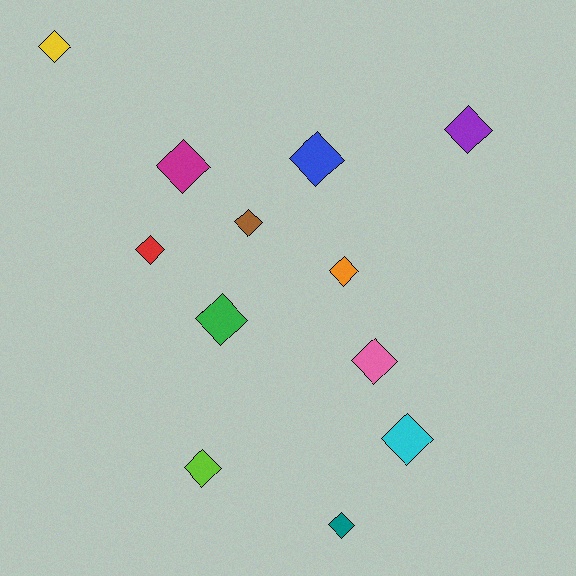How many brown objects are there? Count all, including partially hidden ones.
There is 1 brown object.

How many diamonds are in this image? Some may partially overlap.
There are 12 diamonds.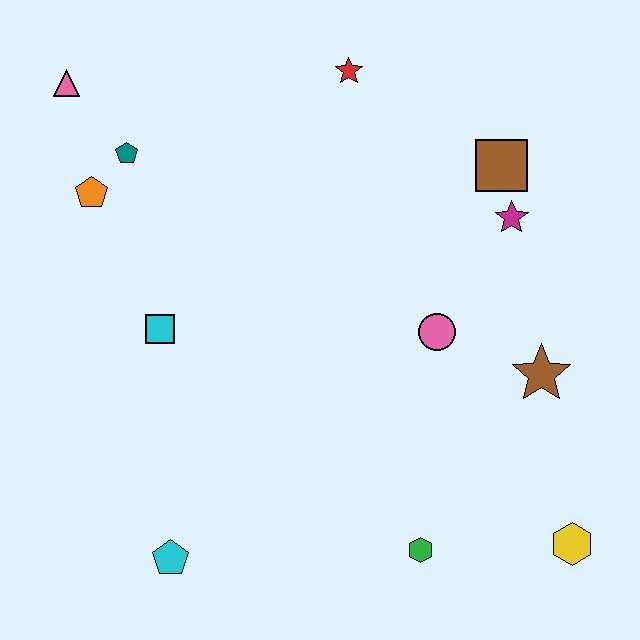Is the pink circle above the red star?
No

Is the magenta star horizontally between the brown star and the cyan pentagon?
Yes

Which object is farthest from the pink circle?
The pink triangle is farthest from the pink circle.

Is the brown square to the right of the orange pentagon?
Yes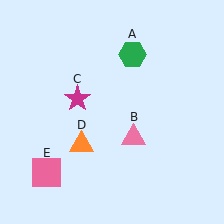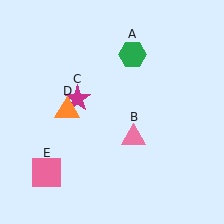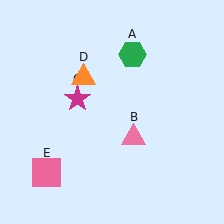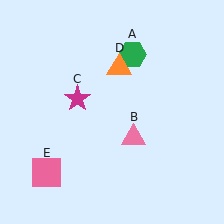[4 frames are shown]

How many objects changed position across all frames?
1 object changed position: orange triangle (object D).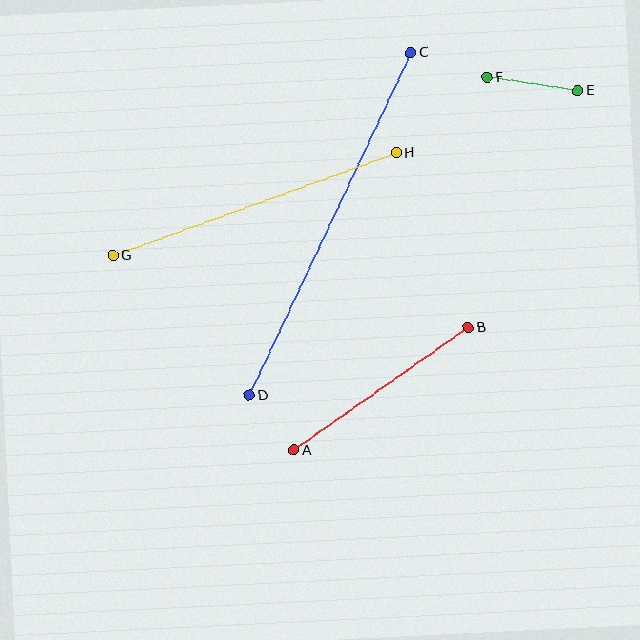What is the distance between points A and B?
The distance is approximately 213 pixels.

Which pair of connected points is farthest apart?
Points C and D are farthest apart.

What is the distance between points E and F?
The distance is approximately 92 pixels.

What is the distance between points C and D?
The distance is approximately 379 pixels.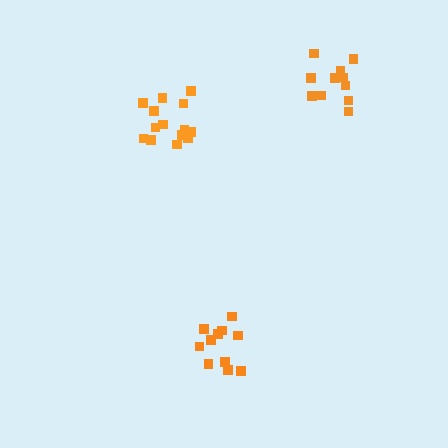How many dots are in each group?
Group 1: 11 dots, Group 2: 11 dots, Group 3: 14 dots (36 total).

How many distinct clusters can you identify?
There are 3 distinct clusters.